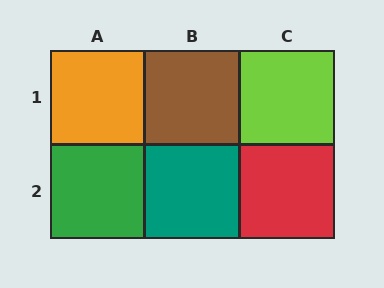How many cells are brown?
1 cell is brown.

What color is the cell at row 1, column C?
Lime.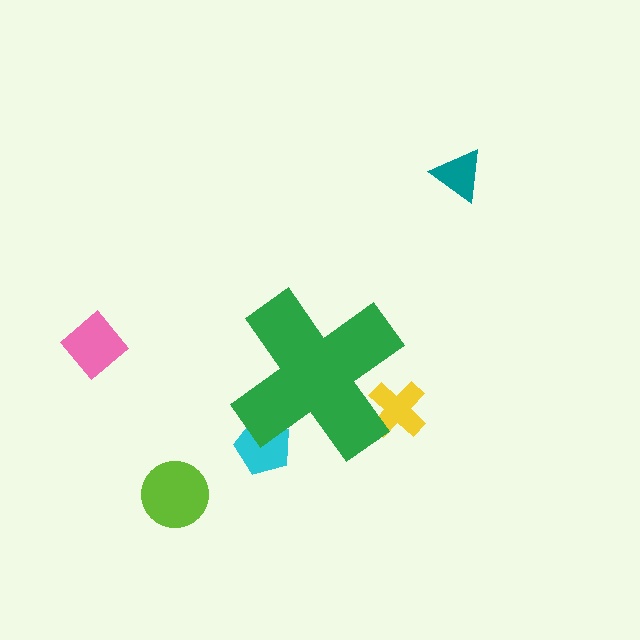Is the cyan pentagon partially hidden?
Yes, the cyan pentagon is partially hidden behind the green cross.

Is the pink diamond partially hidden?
No, the pink diamond is fully visible.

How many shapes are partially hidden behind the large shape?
2 shapes are partially hidden.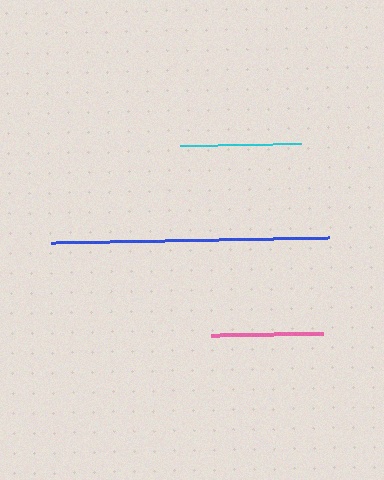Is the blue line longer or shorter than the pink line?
The blue line is longer than the pink line.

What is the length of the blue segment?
The blue segment is approximately 278 pixels long.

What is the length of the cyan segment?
The cyan segment is approximately 121 pixels long.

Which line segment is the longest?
The blue line is the longest at approximately 278 pixels.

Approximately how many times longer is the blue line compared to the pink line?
The blue line is approximately 2.5 times the length of the pink line.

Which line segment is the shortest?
The pink line is the shortest at approximately 112 pixels.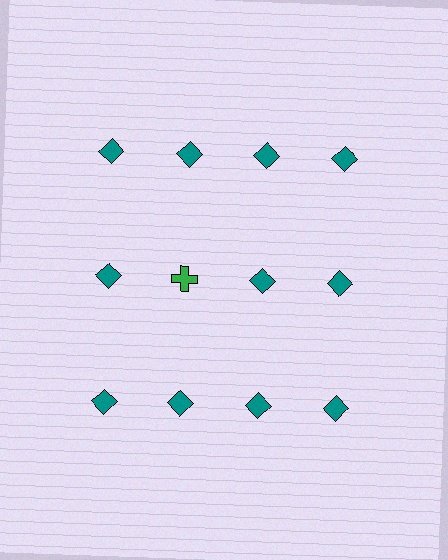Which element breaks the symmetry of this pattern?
The green cross in the second row, second from left column breaks the symmetry. All other shapes are teal diamonds.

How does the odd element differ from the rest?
It differs in both color (green instead of teal) and shape (cross instead of diamond).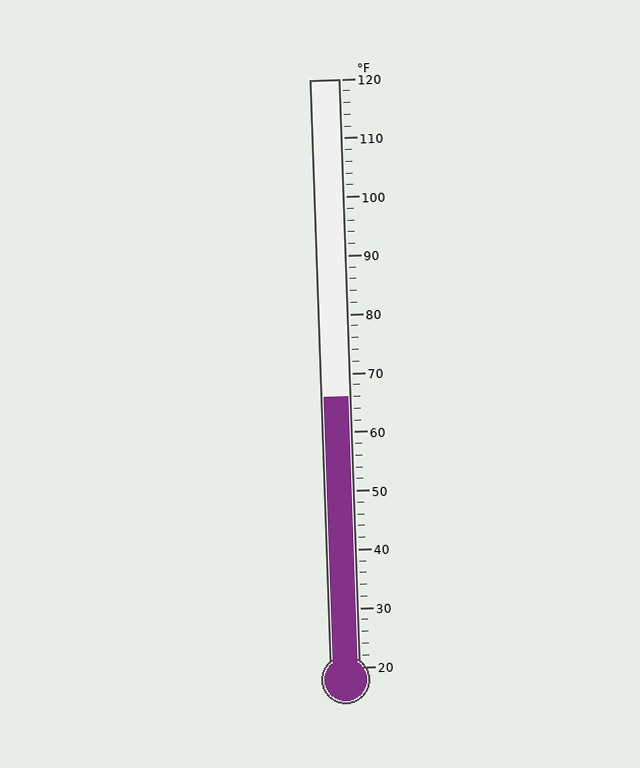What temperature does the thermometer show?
The thermometer shows approximately 66°F.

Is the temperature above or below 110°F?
The temperature is below 110°F.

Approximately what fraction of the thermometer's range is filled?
The thermometer is filled to approximately 45% of its range.